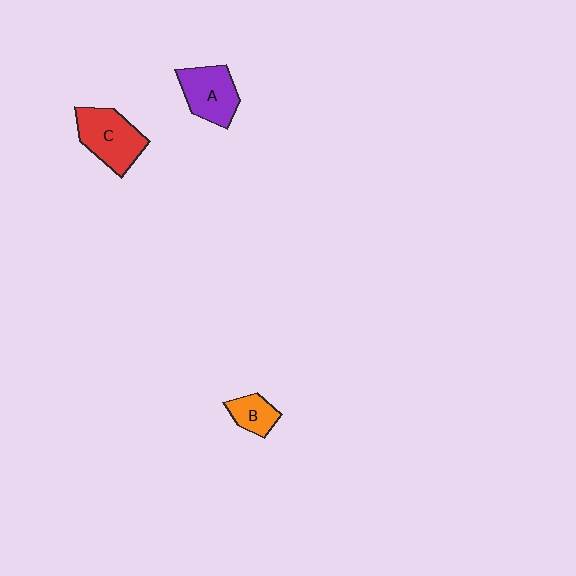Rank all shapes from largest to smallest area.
From largest to smallest: C (red), A (purple), B (orange).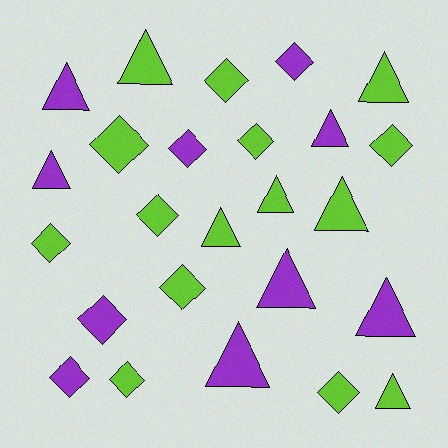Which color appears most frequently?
Lime, with 15 objects.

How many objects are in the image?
There are 25 objects.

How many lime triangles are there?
There are 6 lime triangles.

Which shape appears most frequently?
Diamond, with 13 objects.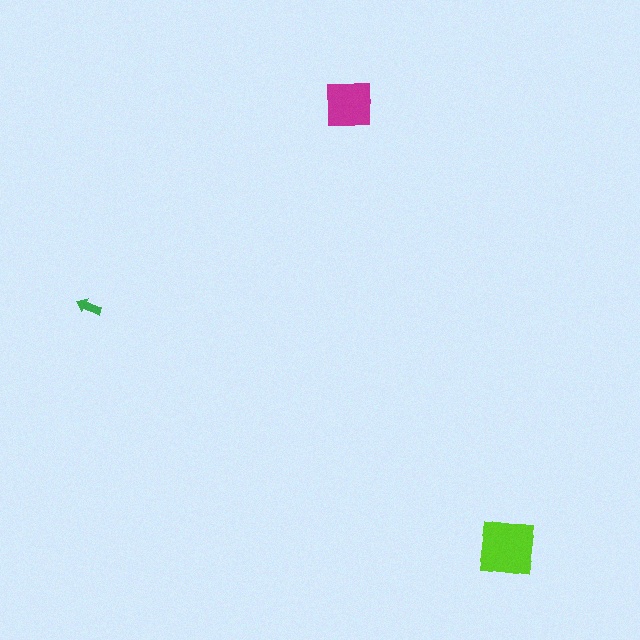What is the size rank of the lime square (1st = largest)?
1st.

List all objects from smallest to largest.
The green arrow, the magenta square, the lime square.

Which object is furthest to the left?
The green arrow is leftmost.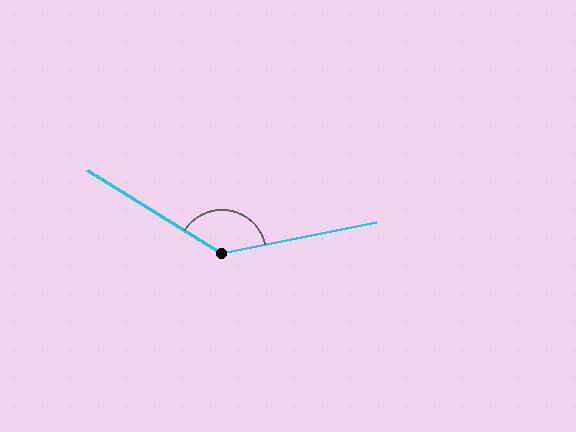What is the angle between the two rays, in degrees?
Approximately 137 degrees.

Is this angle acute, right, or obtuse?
It is obtuse.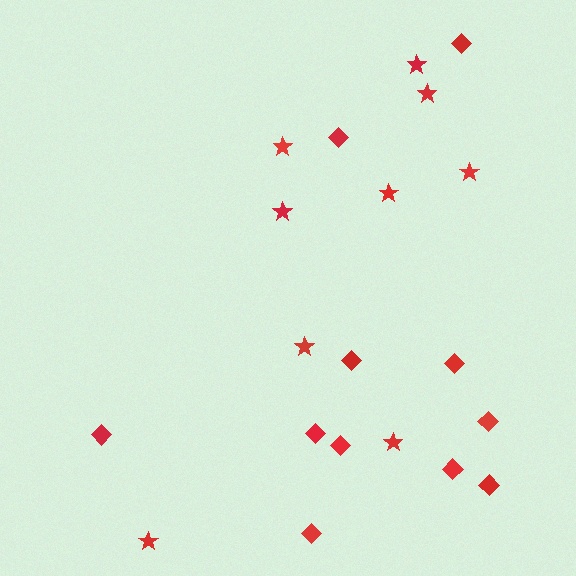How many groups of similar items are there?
There are 2 groups: one group of stars (9) and one group of diamonds (11).